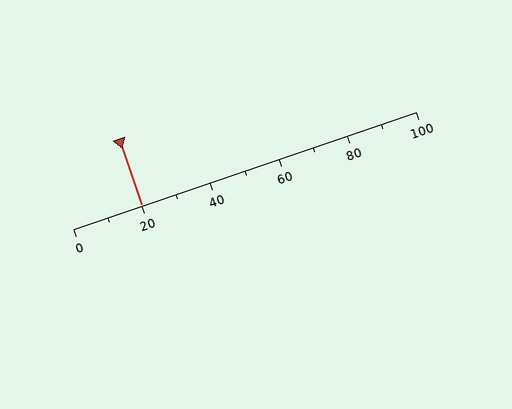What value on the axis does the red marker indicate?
The marker indicates approximately 20.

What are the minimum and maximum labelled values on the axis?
The axis runs from 0 to 100.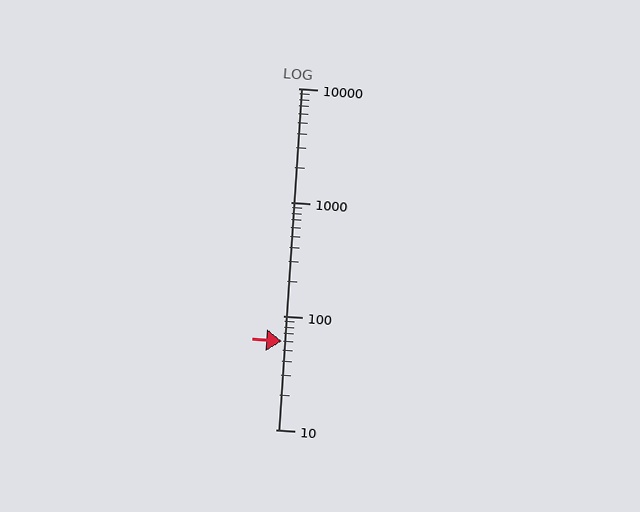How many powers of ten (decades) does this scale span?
The scale spans 3 decades, from 10 to 10000.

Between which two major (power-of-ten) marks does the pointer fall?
The pointer is between 10 and 100.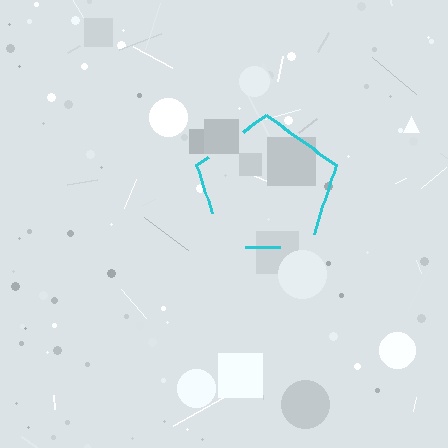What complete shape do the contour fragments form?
The contour fragments form a pentagon.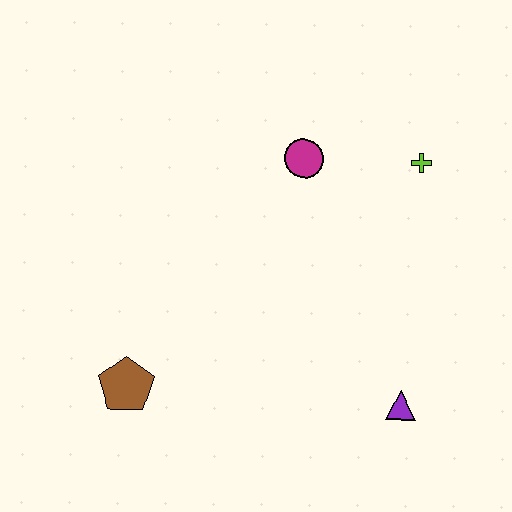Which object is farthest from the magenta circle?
The brown pentagon is farthest from the magenta circle.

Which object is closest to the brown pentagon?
The purple triangle is closest to the brown pentagon.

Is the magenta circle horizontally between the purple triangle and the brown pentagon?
Yes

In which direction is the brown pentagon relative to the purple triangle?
The brown pentagon is to the left of the purple triangle.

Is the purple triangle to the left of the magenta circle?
No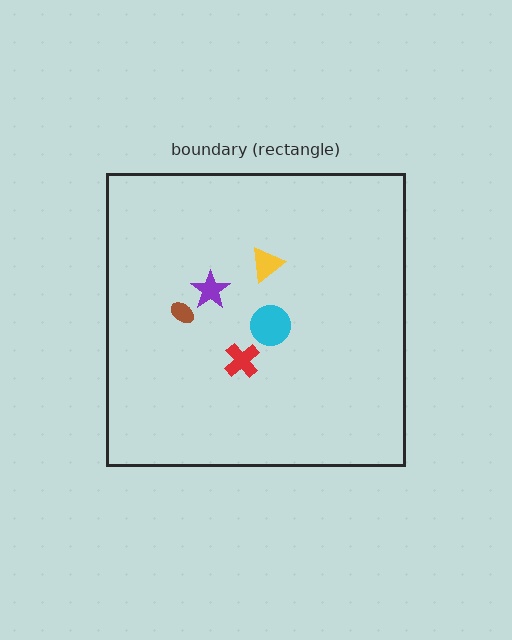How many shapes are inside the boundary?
5 inside, 0 outside.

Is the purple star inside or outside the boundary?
Inside.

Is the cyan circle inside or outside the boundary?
Inside.